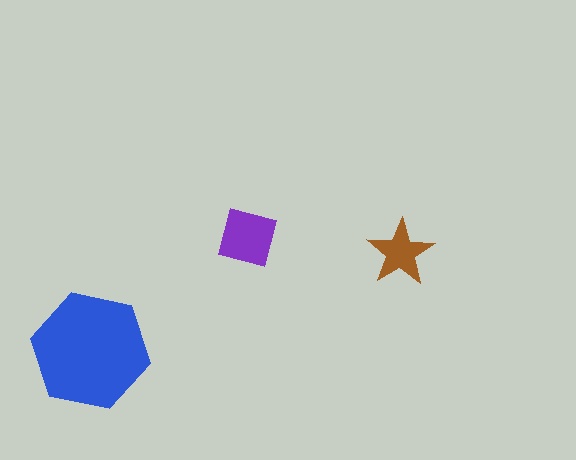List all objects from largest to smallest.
The blue hexagon, the purple square, the brown star.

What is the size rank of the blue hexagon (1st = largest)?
1st.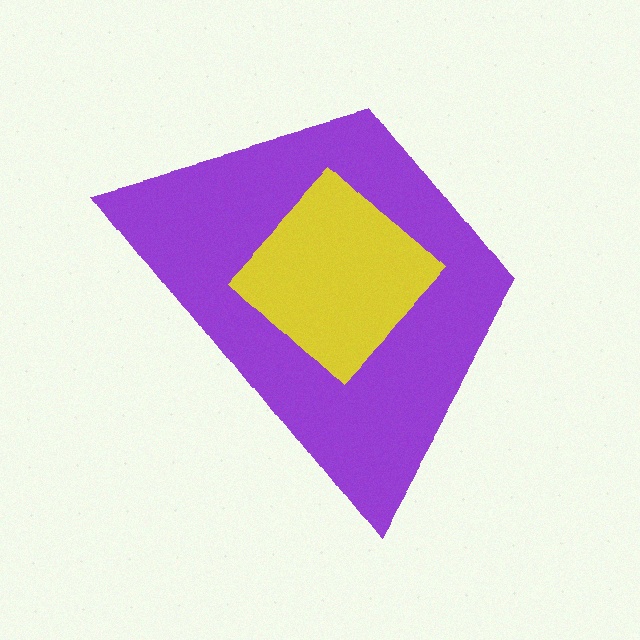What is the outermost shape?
The purple trapezoid.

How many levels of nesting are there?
2.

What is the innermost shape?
The yellow diamond.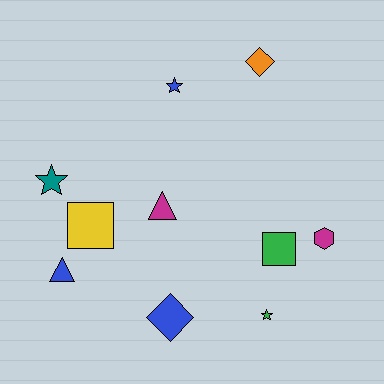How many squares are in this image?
There are 2 squares.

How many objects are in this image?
There are 10 objects.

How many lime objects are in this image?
There are no lime objects.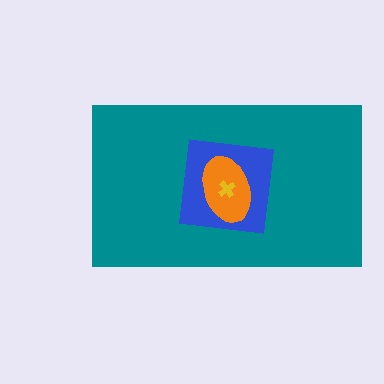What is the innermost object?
The yellow cross.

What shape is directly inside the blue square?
The orange ellipse.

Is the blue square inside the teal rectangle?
Yes.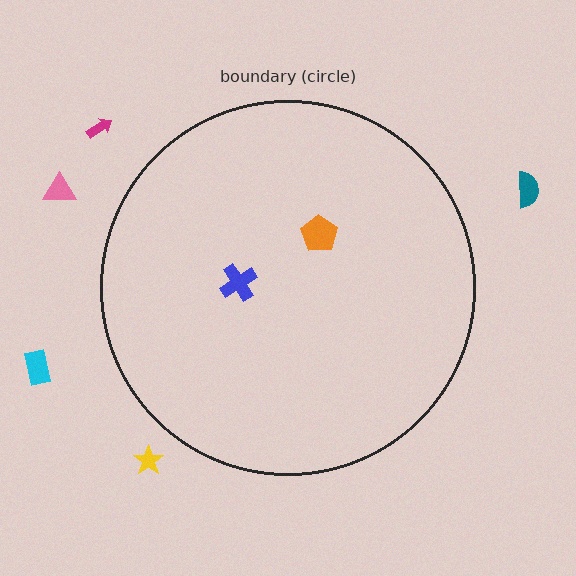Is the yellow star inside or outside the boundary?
Outside.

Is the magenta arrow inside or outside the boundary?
Outside.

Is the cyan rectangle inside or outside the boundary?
Outside.